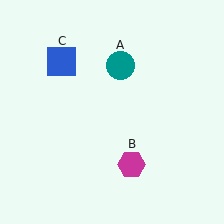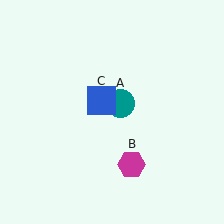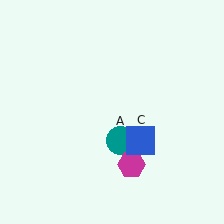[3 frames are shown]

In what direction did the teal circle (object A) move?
The teal circle (object A) moved down.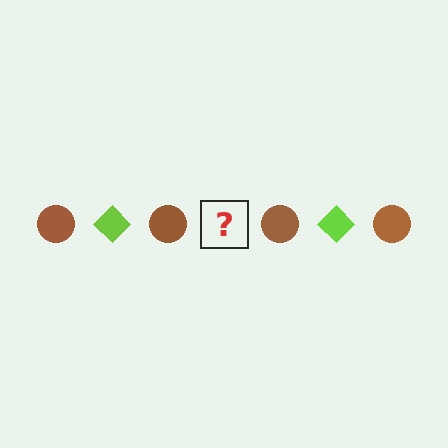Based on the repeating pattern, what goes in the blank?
The blank should be a lime diamond.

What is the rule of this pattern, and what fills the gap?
The rule is that the pattern alternates between brown circle and lime diamond. The gap should be filled with a lime diamond.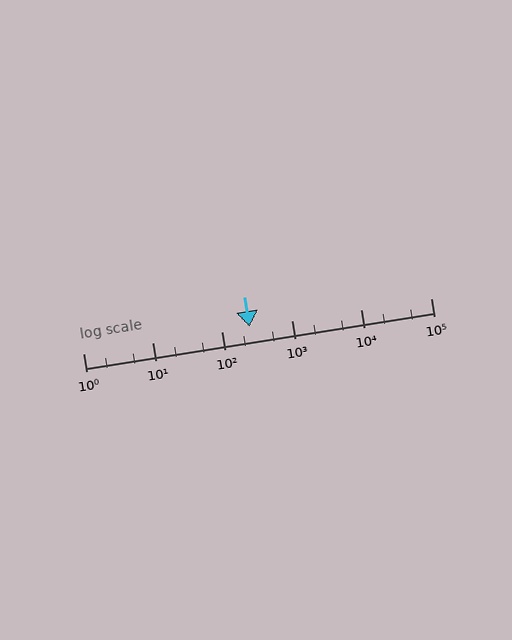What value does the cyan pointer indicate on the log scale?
The pointer indicates approximately 250.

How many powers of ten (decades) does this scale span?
The scale spans 5 decades, from 1 to 100000.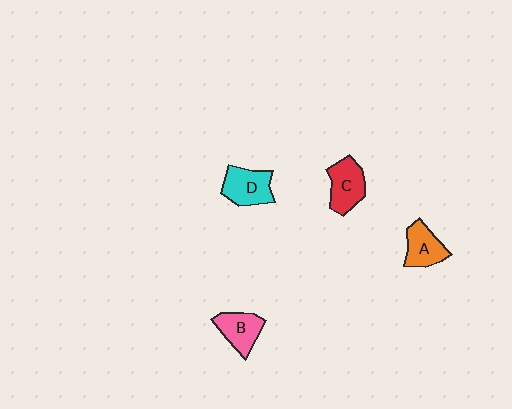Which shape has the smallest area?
Shape A (orange).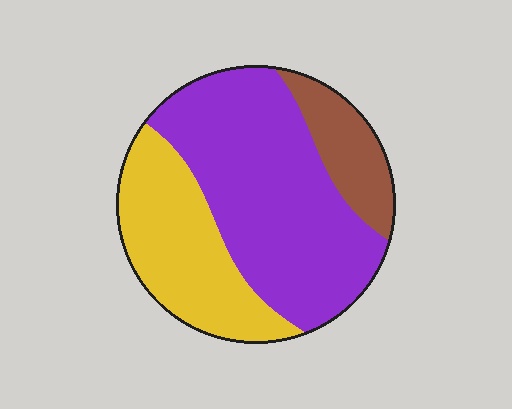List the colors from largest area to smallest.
From largest to smallest: purple, yellow, brown.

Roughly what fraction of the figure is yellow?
Yellow takes up about one third (1/3) of the figure.